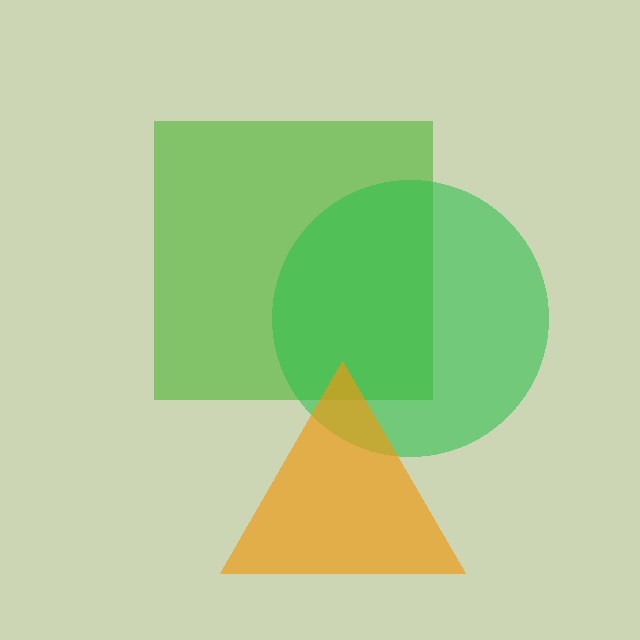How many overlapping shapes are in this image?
There are 3 overlapping shapes in the image.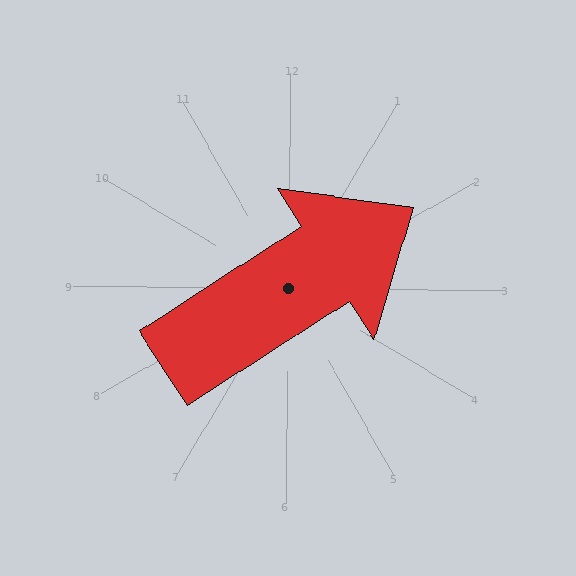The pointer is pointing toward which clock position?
Roughly 2 o'clock.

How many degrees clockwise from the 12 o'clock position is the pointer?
Approximately 57 degrees.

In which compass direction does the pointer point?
Northeast.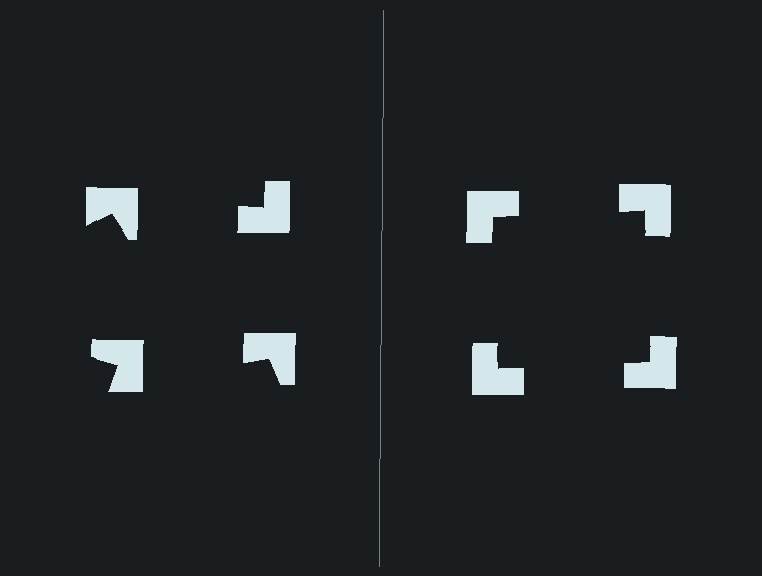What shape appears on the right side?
An illusory square.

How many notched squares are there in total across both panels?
8 — 4 on each side.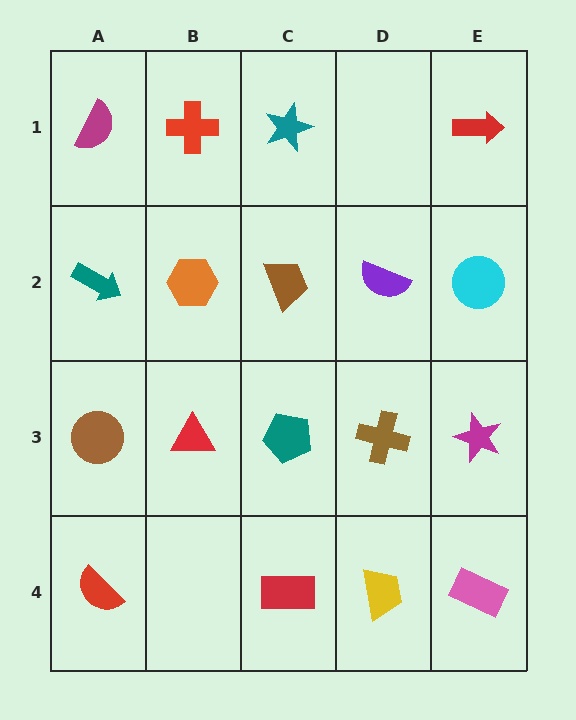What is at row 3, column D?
A brown cross.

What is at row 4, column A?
A red semicircle.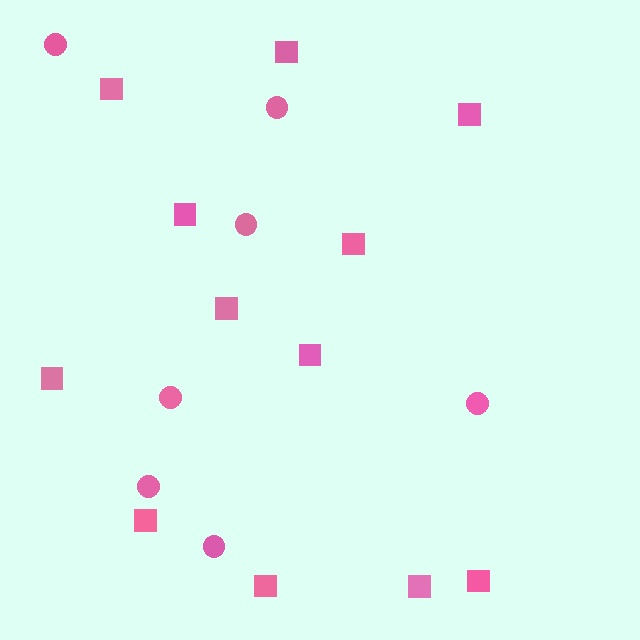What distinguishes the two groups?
There are 2 groups: one group of circles (7) and one group of squares (12).